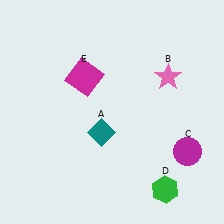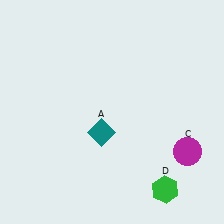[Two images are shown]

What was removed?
The magenta square (E), the pink star (B) were removed in Image 2.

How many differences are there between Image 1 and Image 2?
There are 2 differences between the two images.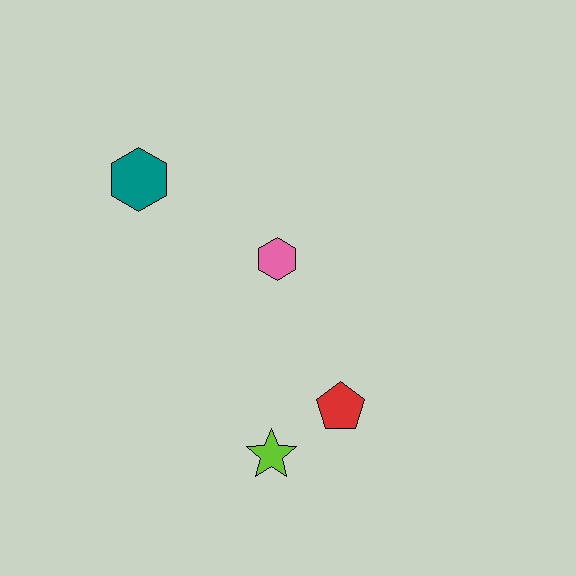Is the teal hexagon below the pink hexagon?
No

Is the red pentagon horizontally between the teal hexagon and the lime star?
No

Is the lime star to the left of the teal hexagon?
No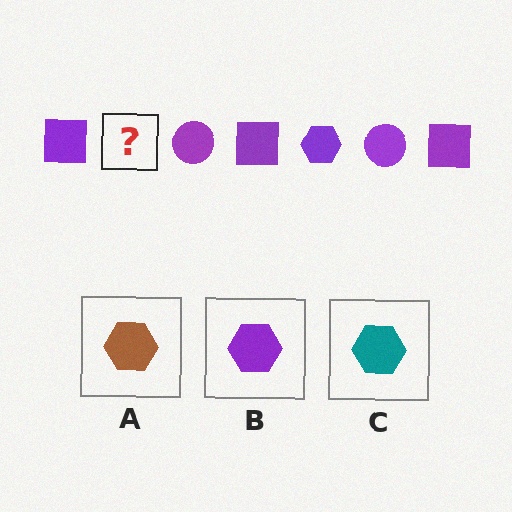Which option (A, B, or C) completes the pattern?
B.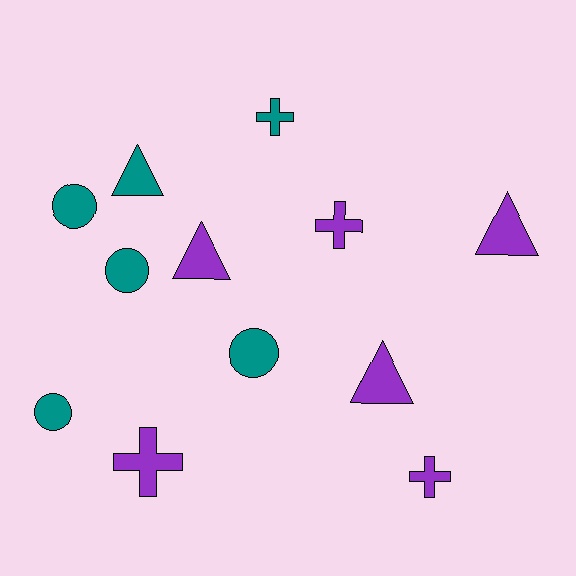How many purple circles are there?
There are no purple circles.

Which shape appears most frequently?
Circle, with 4 objects.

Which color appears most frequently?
Purple, with 6 objects.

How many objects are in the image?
There are 12 objects.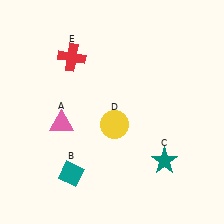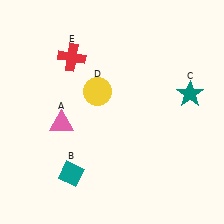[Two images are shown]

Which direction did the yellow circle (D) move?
The yellow circle (D) moved up.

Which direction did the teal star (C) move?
The teal star (C) moved up.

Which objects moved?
The objects that moved are: the teal star (C), the yellow circle (D).